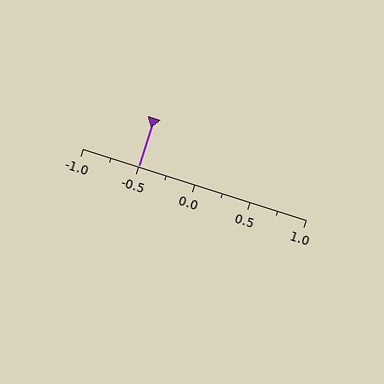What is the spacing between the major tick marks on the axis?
The major ticks are spaced 0.5 apart.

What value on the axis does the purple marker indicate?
The marker indicates approximately -0.5.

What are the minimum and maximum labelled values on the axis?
The axis runs from -1.0 to 1.0.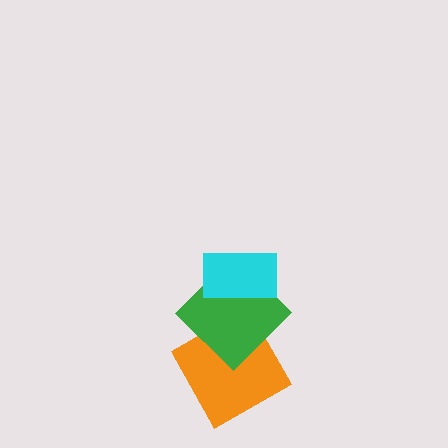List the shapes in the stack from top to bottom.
From top to bottom: the cyan rectangle, the green diamond, the orange square.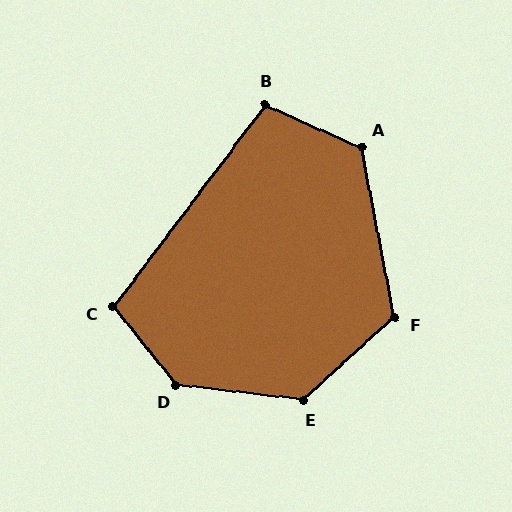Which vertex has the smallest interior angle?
B, at approximately 103 degrees.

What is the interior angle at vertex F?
Approximately 121 degrees (obtuse).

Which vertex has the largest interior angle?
D, at approximately 136 degrees.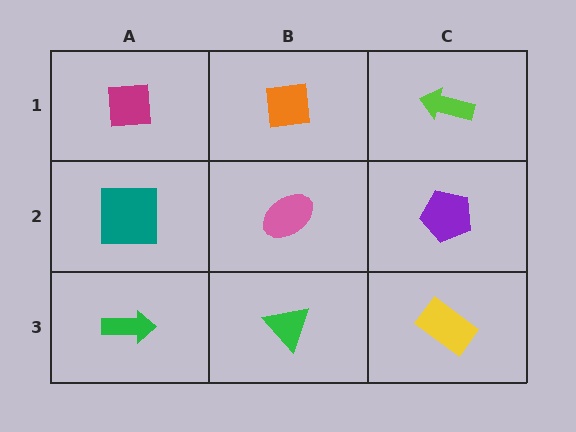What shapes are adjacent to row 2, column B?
An orange square (row 1, column B), a green triangle (row 3, column B), a teal square (row 2, column A), a purple pentagon (row 2, column C).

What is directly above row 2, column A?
A magenta square.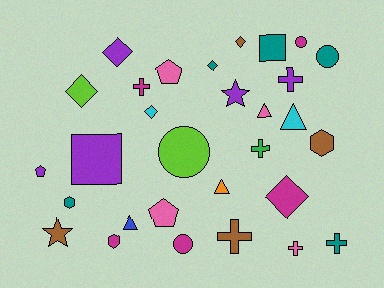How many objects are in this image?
There are 30 objects.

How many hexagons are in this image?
There are 3 hexagons.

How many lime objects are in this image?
There are 2 lime objects.